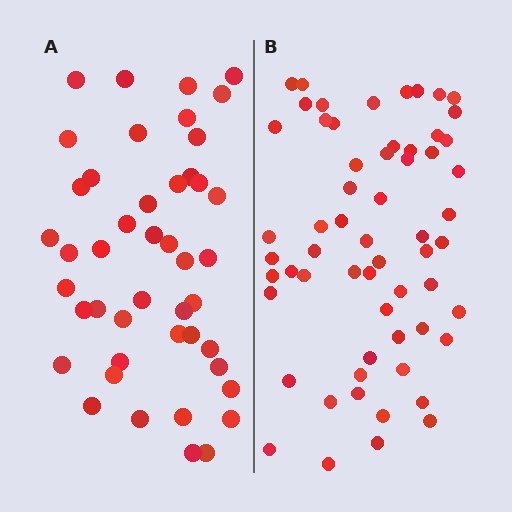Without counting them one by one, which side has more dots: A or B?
Region B (the right region) has more dots.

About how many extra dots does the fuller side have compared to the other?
Region B has approximately 15 more dots than region A.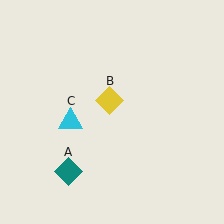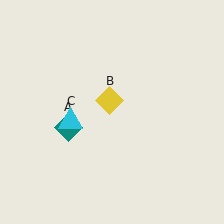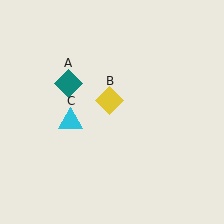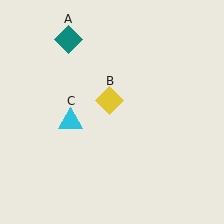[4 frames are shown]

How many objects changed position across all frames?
1 object changed position: teal diamond (object A).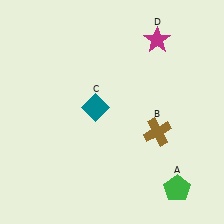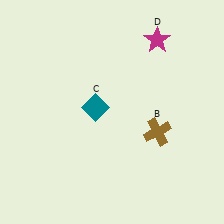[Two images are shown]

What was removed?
The green pentagon (A) was removed in Image 2.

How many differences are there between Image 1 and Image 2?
There is 1 difference between the two images.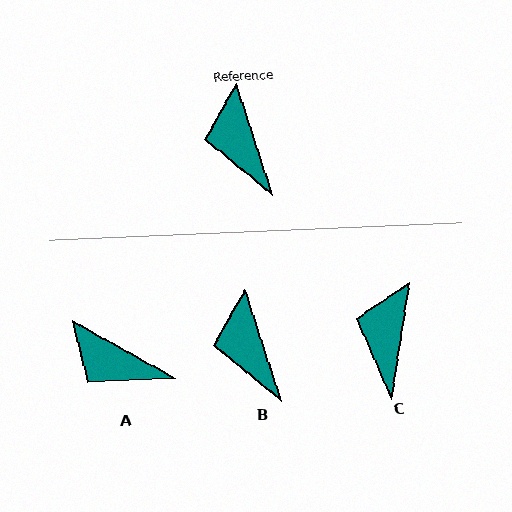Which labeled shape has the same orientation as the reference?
B.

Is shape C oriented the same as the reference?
No, it is off by about 27 degrees.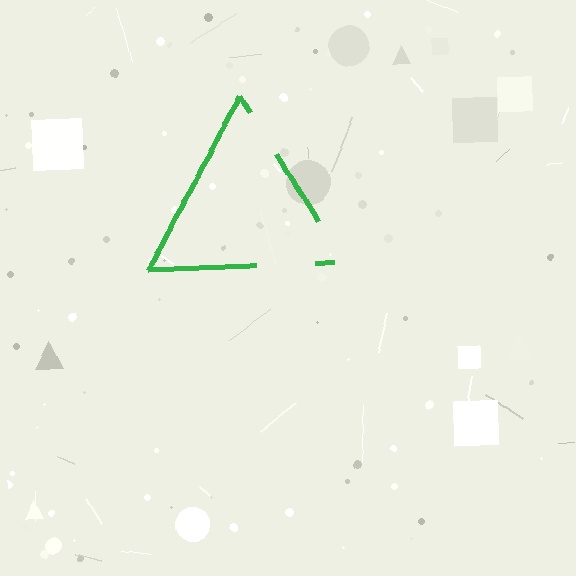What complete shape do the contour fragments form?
The contour fragments form a triangle.